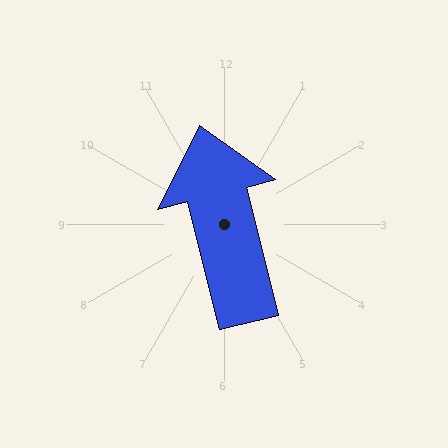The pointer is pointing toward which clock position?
Roughly 12 o'clock.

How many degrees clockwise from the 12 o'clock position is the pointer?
Approximately 346 degrees.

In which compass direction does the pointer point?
North.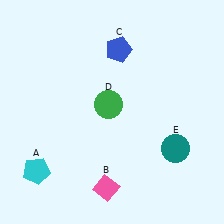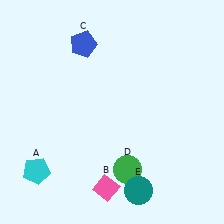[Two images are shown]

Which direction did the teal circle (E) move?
The teal circle (E) moved down.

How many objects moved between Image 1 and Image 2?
3 objects moved between the two images.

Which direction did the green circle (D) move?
The green circle (D) moved down.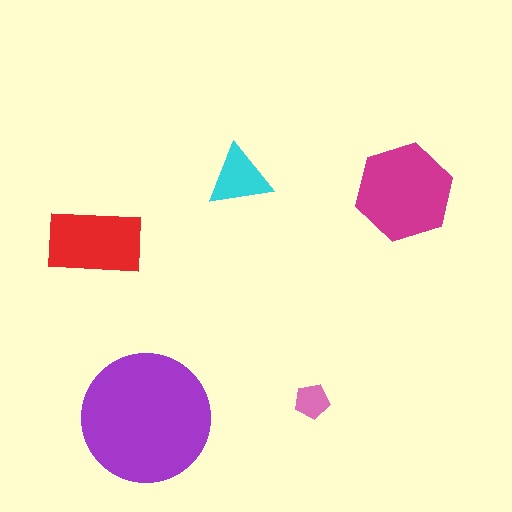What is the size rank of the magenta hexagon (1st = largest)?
2nd.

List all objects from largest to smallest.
The purple circle, the magenta hexagon, the red rectangle, the cyan triangle, the pink pentagon.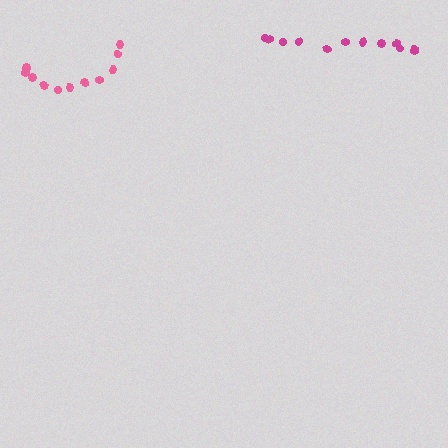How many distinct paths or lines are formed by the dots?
There are 2 distinct paths.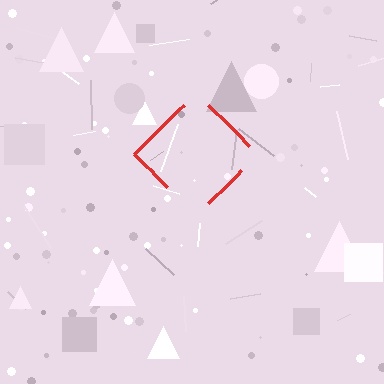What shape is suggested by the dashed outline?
The dashed outline suggests a diamond.